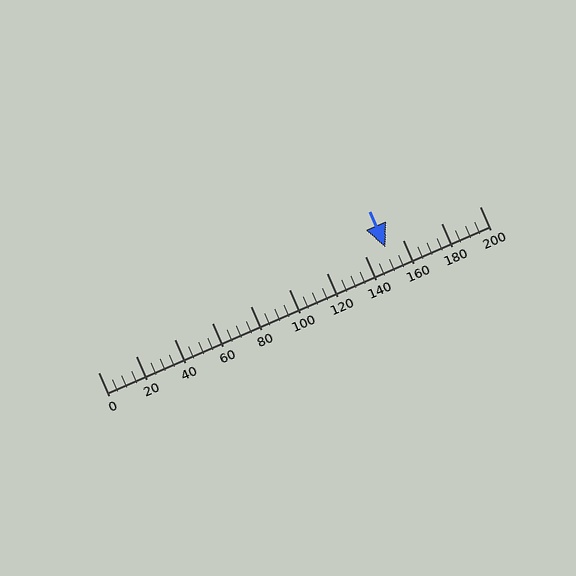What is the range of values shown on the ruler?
The ruler shows values from 0 to 200.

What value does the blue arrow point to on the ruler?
The blue arrow points to approximately 151.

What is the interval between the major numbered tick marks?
The major tick marks are spaced 20 units apart.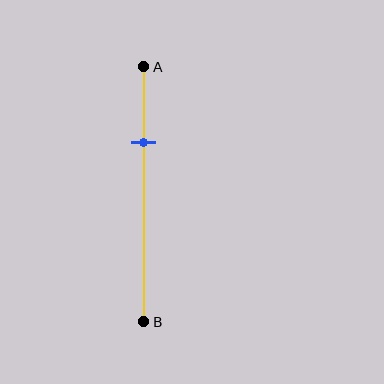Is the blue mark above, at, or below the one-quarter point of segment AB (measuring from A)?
The blue mark is below the one-quarter point of segment AB.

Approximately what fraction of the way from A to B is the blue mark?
The blue mark is approximately 30% of the way from A to B.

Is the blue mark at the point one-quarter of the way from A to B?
No, the mark is at about 30% from A, not at the 25% one-quarter point.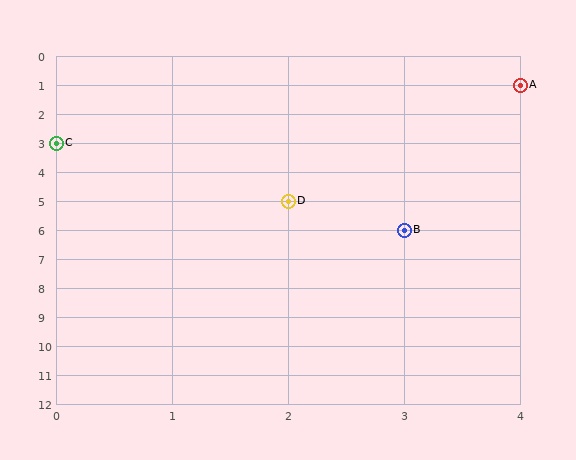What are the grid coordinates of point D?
Point D is at grid coordinates (2, 5).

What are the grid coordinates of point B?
Point B is at grid coordinates (3, 6).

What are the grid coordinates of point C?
Point C is at grid coordinates (0, 3).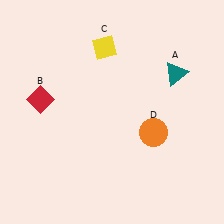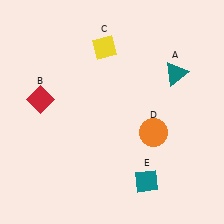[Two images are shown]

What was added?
A teal diamond (E) was added in Image 2.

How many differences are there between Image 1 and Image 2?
There is 1 difference between the two images.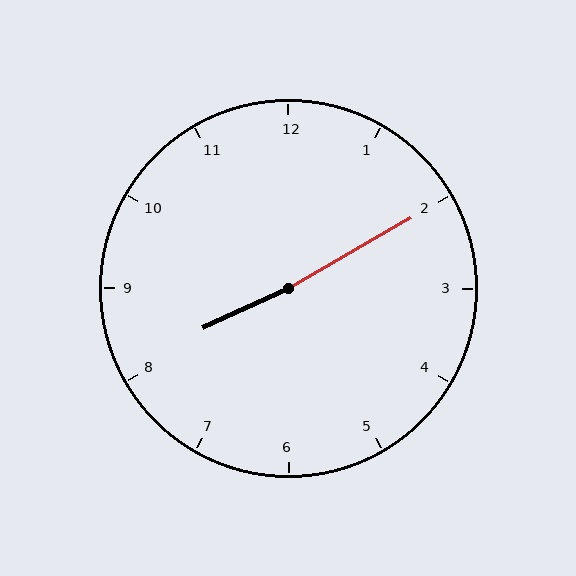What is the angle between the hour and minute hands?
Approximately 175 degrees.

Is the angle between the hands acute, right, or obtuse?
It is obtuse.